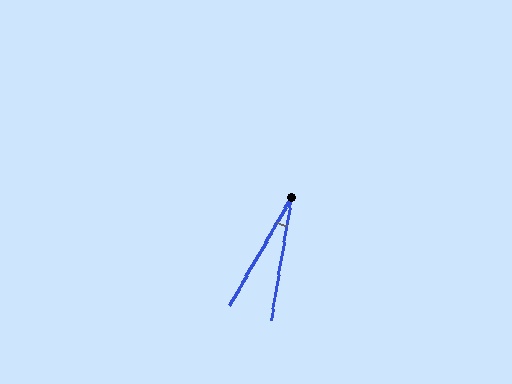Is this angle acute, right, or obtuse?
It is acute.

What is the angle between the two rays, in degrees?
Approximately 20 degrees.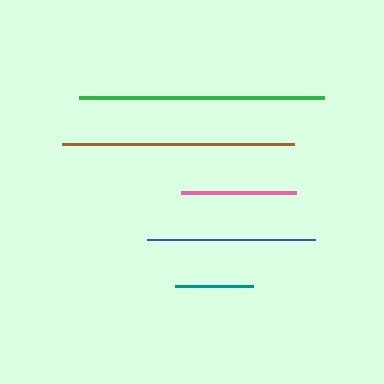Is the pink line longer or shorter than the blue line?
The blue line is longer than the pink line.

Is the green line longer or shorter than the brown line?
The green line is longer than the brown line.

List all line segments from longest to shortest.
From longest to shortest: green, brown, blue, pink, teal.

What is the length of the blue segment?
The blue segment is approximately 168 pixels long.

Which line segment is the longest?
The green line is the longest at approximately 244 pixels.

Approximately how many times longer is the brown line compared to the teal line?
The brown line is approximately 3.0 times the length of the teal line.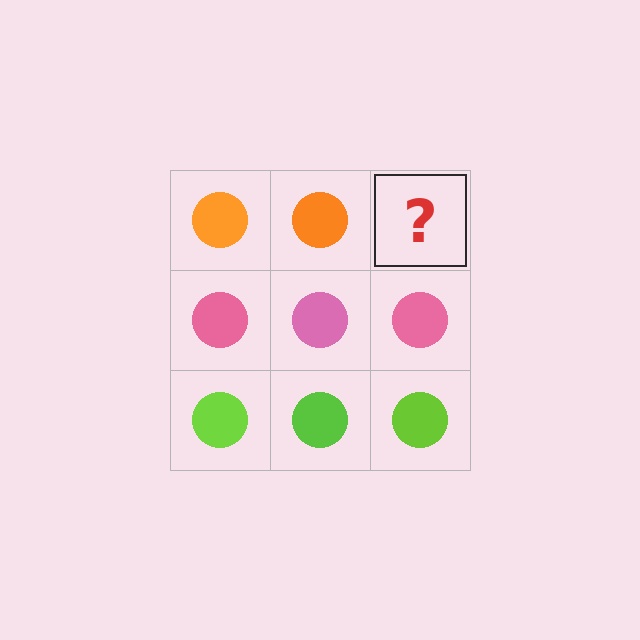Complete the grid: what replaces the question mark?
The question mark should be replaced with an orange circle.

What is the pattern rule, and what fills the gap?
The rule is that each row has a consistent color. The gap should be filled with an orange circle.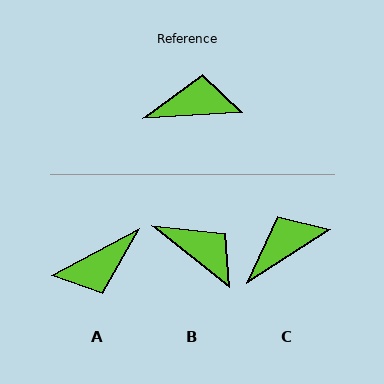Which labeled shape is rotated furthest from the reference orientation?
A, about 156 degrees away.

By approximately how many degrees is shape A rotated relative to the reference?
Approximately 156 degrees clockwise.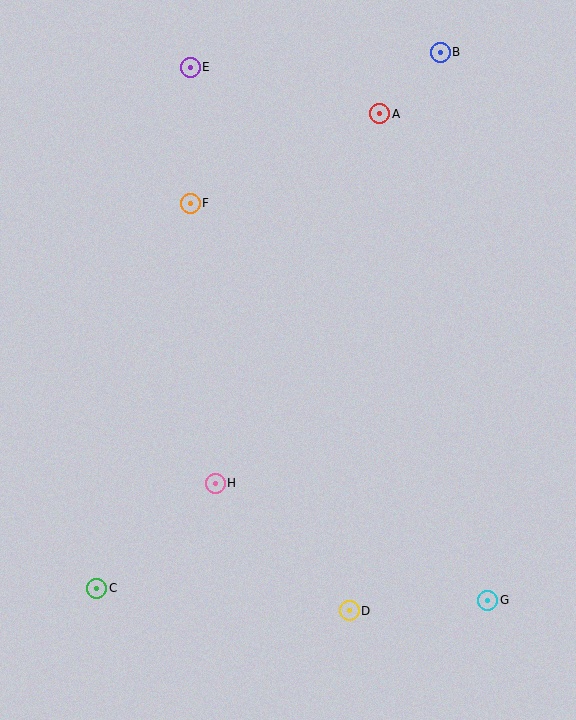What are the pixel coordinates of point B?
Point B is at (440, 52).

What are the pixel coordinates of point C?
Point C is at (97, 588).